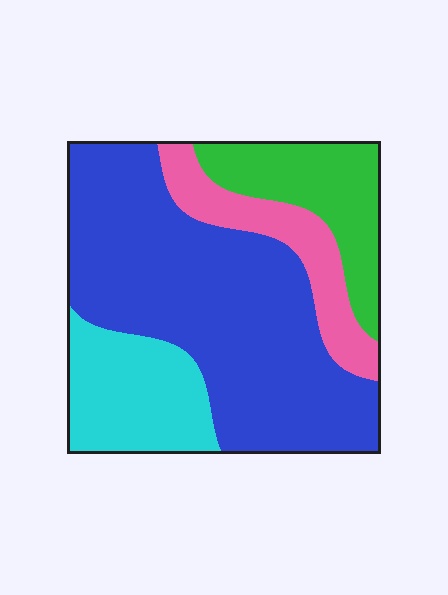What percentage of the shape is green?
Green covers 16% of the shape.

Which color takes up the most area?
Blue, at roughly 55%.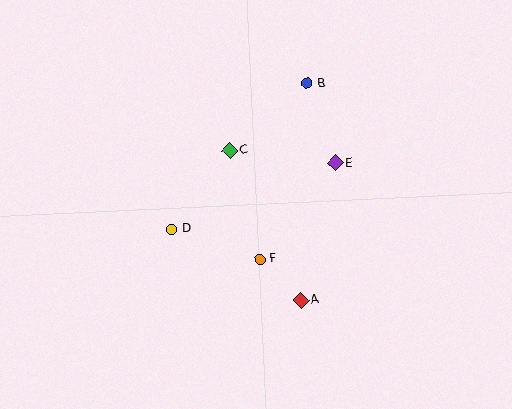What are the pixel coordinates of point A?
Point A is at (301, 300).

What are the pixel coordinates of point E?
Point E is at (335, 163).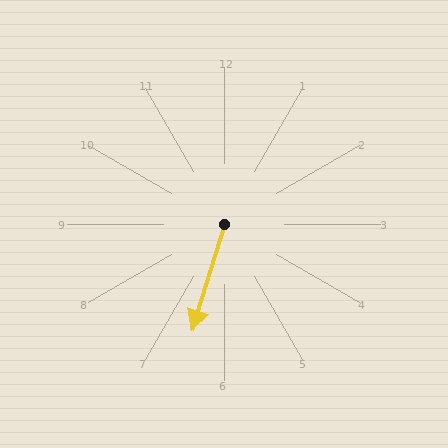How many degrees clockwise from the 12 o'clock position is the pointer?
Approximately 197 degrees.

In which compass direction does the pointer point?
South.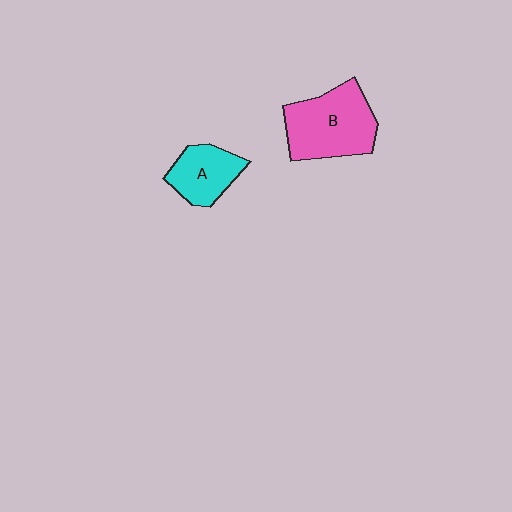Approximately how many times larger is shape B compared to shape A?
Approximately 1.6 times.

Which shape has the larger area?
Shape B (pink).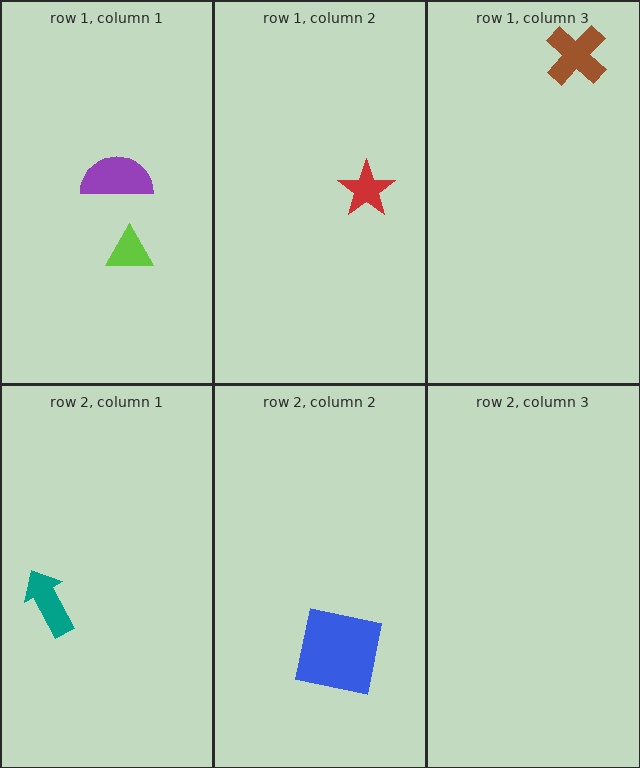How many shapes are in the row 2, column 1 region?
1.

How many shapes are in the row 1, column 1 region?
2.